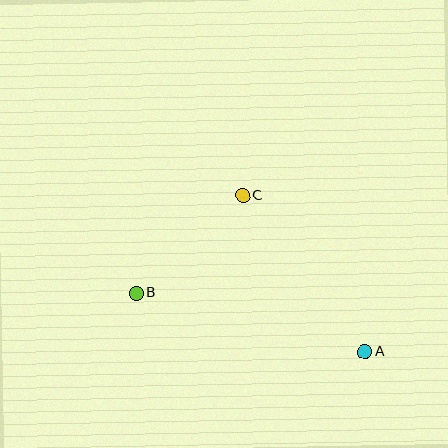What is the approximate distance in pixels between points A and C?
The distance between A and C is approximately 199 pixels.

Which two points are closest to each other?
Points B and C are closest to each other.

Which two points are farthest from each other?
Points A and B are farthest from each other.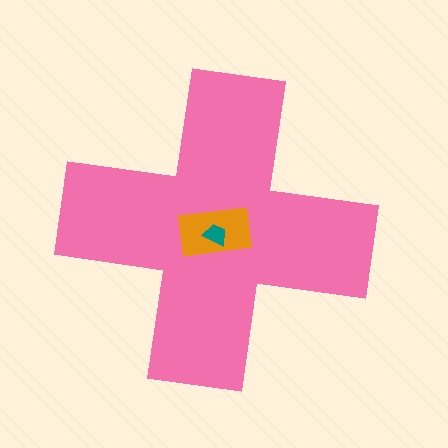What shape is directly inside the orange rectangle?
The teal trapezoid.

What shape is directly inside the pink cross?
The orange rectangle.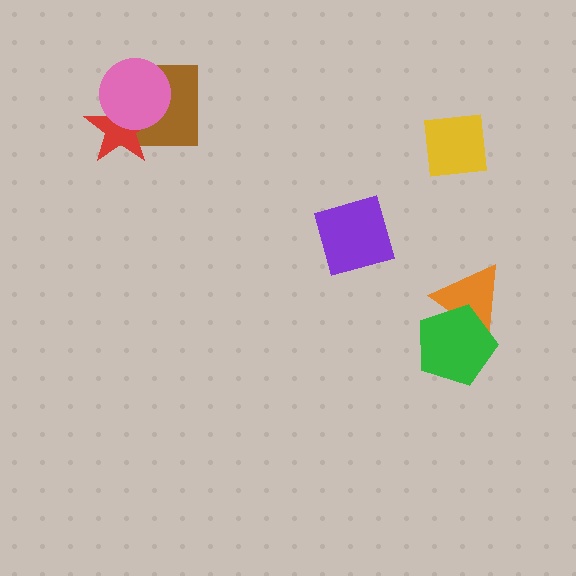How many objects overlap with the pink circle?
2 objects overlap with the pink circle.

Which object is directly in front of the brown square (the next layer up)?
The red star is directly in front of the brown square.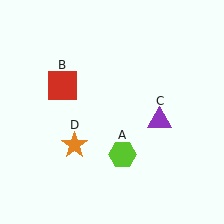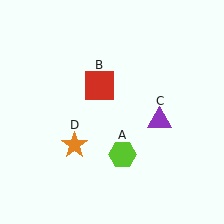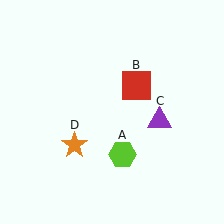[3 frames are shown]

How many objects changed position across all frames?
1 object changed position: red square (object B).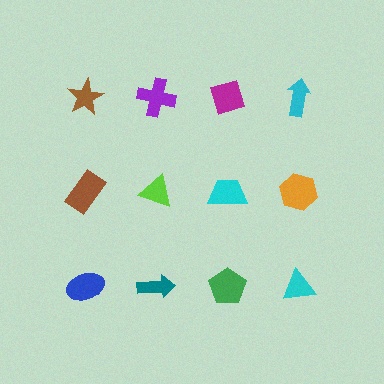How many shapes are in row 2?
4 shapes.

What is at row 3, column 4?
A cyan triangle.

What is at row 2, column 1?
A brown rectangle.